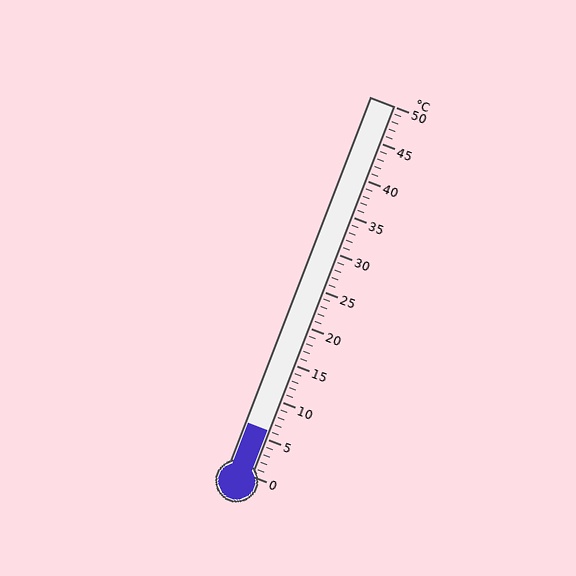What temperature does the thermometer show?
The thermometer shows approximately 6°C.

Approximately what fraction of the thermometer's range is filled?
The thermometer is filled to approximately 10% of its range.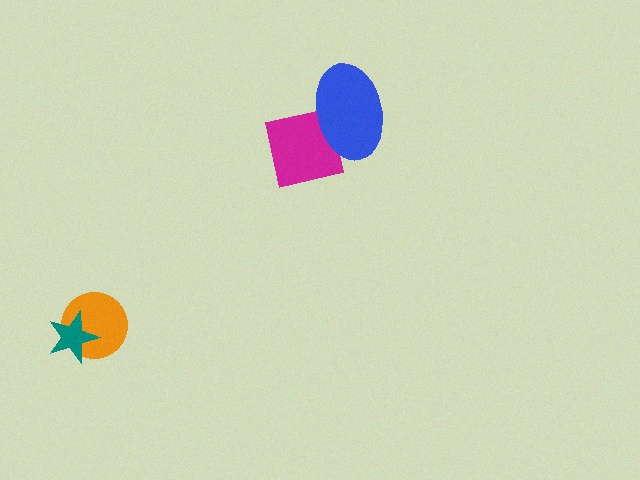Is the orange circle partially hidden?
Yes, it is partially covered by another shape.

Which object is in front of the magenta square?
The blue ellipse is in front of the magenta square.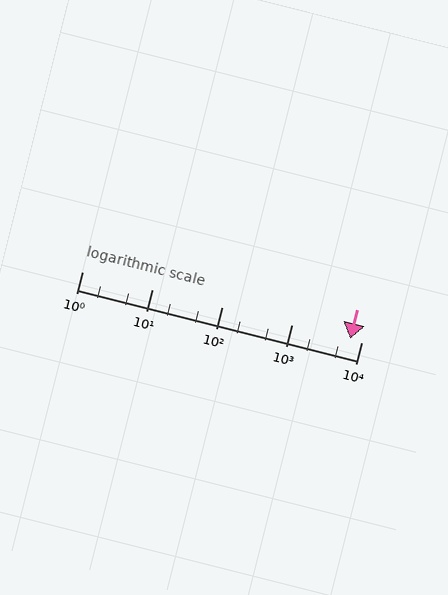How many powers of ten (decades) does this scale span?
The scale spans 4 decades, from 1 to 10000.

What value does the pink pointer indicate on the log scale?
The pointer indicates approximately 7000.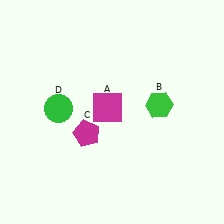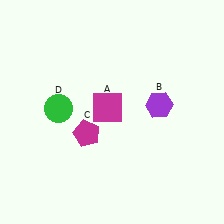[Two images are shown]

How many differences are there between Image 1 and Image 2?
There is 1 difference between the two images.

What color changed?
The hexagon (B) changed from green in Image 1 to purple in Image 2.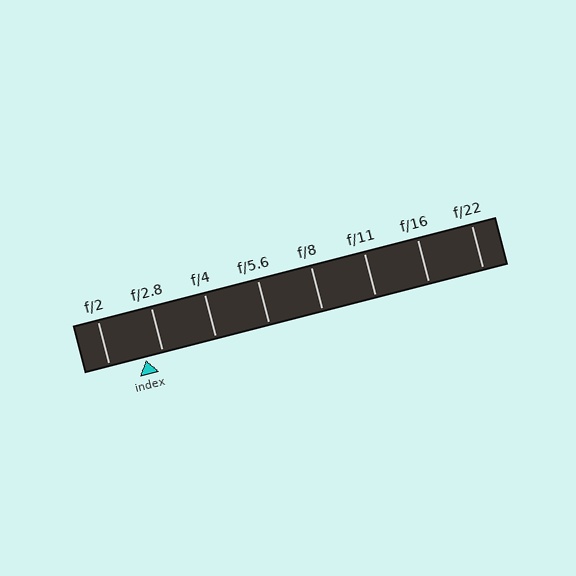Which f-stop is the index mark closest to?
The index mark is closest to f/2.8.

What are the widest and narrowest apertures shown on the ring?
The widest aperture shown is f/2 and the narrowest is f/22.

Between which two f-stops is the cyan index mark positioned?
The index mark is between f/2 and f/2.8.